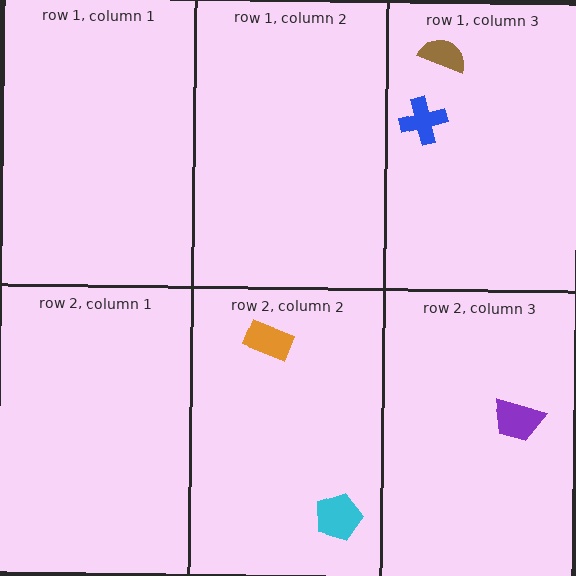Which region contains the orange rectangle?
The row 2, column 2 region.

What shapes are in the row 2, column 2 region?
The orange rectangle, the cyan pentagon.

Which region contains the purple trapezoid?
The row 2, column 3 region.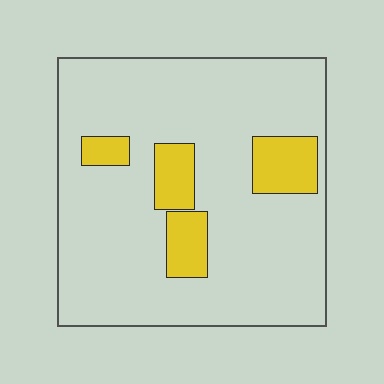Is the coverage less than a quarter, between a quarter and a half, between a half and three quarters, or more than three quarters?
Less than a quarter.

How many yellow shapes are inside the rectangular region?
4.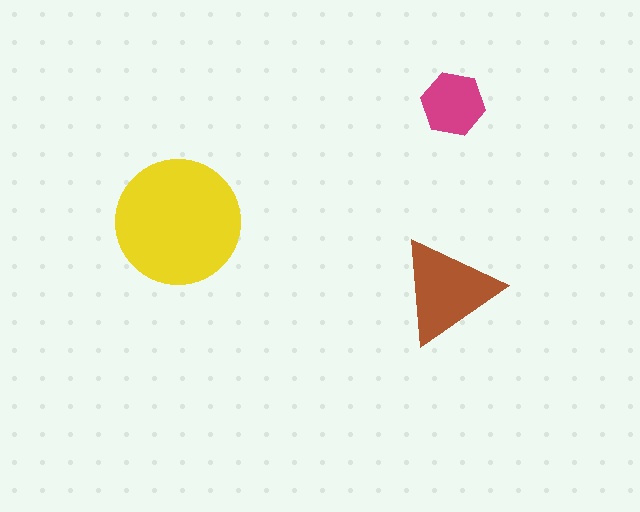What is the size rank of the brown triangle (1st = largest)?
2nd.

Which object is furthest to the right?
The magenta hexagon is rightmost.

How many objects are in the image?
There are 3 objects in the image.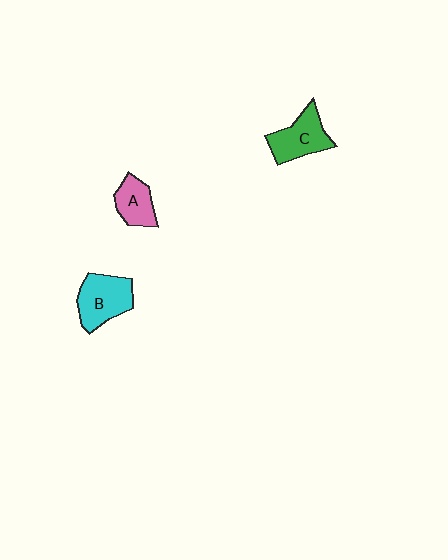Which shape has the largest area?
Shape B (cyan).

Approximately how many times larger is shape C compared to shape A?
Approximately 1.4 times.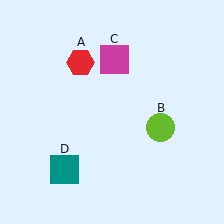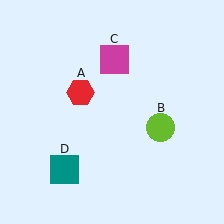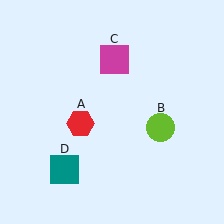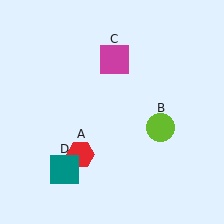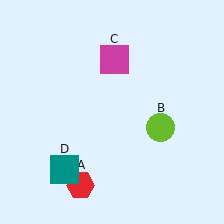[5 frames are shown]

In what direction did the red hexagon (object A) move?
The red hexagon (object A) moved down.